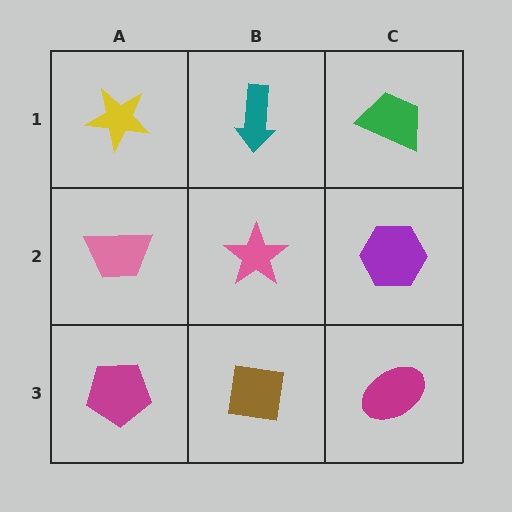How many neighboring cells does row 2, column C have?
3.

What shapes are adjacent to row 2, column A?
A yellow star (row 1, column A), a magenta pentagon (row 3, column A), a pink star (row 2, column B).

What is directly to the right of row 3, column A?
A brown square.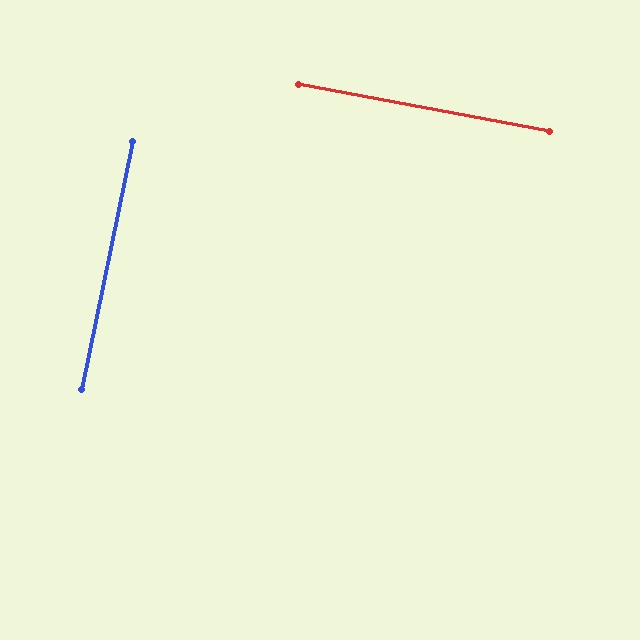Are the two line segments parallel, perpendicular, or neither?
Perpendicular — they meet at approximately 89°.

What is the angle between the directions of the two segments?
Approximately 89 degrees.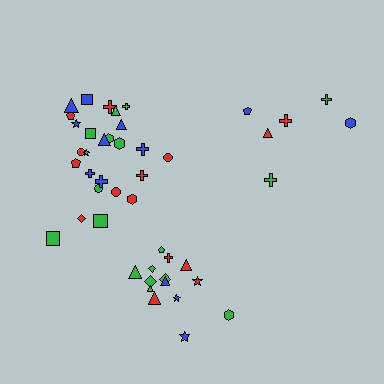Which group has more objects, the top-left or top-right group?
The top-left group.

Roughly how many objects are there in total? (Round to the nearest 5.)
Roughly 45 objects in total.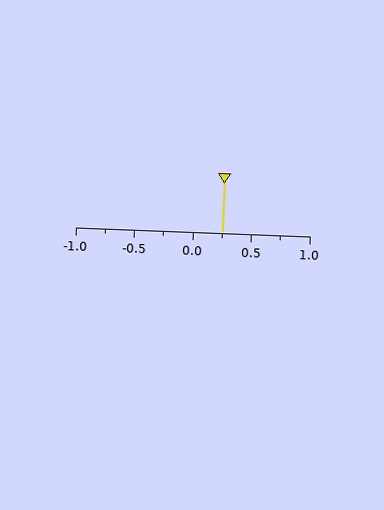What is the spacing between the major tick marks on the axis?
The major ticks are spaced 0.5 apart.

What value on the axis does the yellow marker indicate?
The marker indicates approximately 0.25.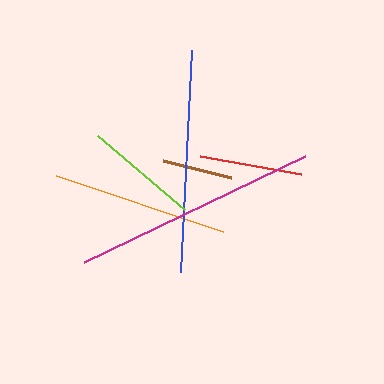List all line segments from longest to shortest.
From longest to shortest: magenta, blue, orange, lime, red, brown.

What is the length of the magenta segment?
The magenta segment is approximately 245 pixels long.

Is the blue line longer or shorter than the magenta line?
The magenta line is longer than the blue line.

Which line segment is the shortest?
The brown line is the shortest at approximately 70 pixels.